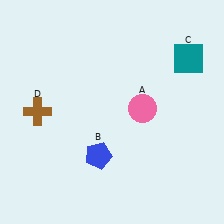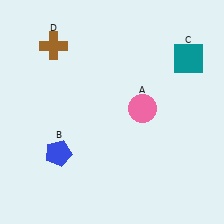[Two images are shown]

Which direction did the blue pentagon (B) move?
The blue pentagon (B) moved left.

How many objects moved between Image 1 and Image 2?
2 objects moved between the two images.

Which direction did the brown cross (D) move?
The brown cross (D) moved up.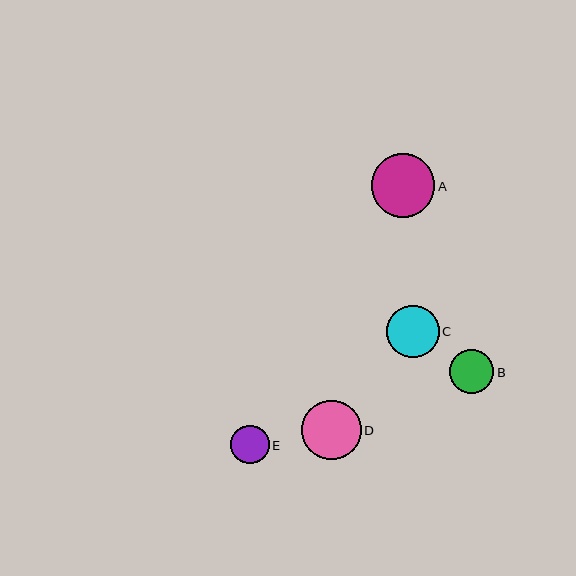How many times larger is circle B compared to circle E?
Circle B is approximately 1.1 times the size of circle E.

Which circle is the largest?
Circle A is the largest with a size of approximately 64 pixels.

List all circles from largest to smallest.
From largest to smallest: A, D, C, B, E.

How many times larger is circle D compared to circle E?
Circle D is approximately 1.5 times the size of circle E.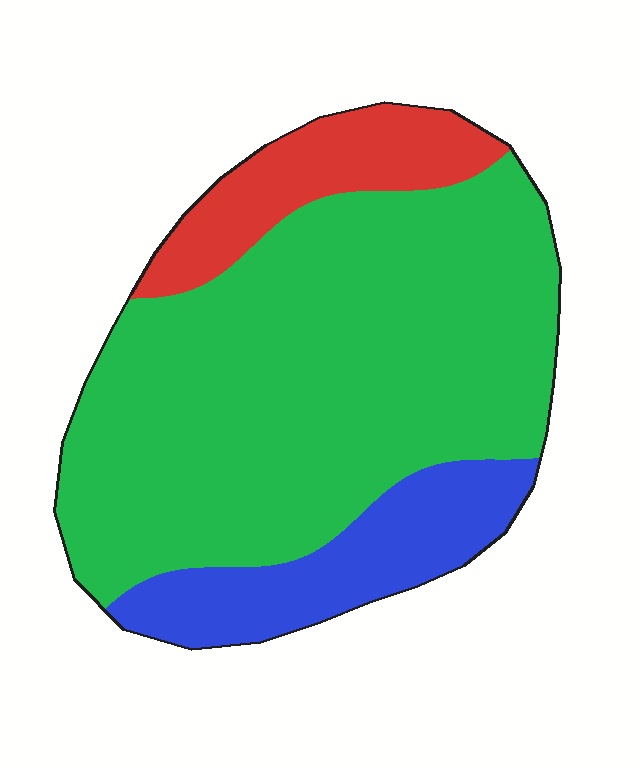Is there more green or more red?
Green.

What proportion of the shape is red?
Red covers around 15% of the shape.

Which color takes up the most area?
Green, at roughly 70%.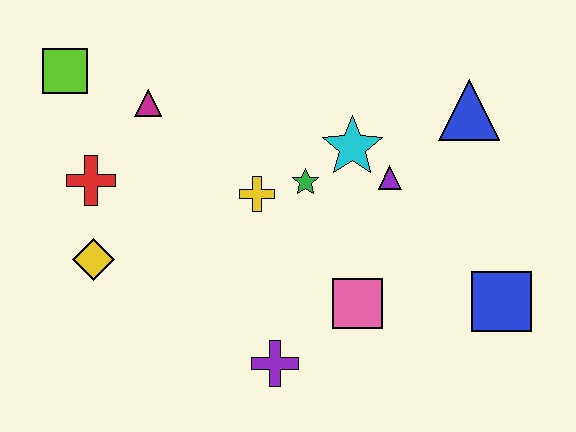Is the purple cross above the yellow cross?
No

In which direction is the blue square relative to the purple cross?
The blue square is to the right of the purple cross.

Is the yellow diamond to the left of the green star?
Yes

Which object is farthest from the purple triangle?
The lime square is farthest from the purple triangle.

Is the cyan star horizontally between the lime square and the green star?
No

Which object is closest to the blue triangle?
The purple triangle is closest to the blue triangle.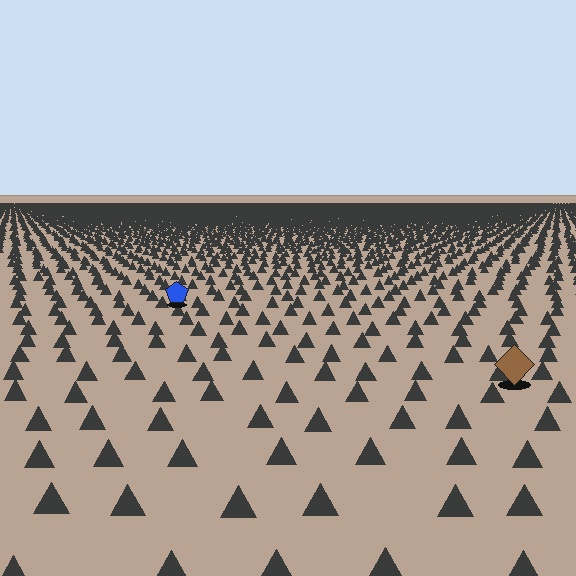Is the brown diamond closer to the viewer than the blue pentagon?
Yes. The brown diamond is closer — you can tell from the texture gradient: the ground texture is coarser near it.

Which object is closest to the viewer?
The brown diamond is closest. The texture marks near it are larger and more spread out.